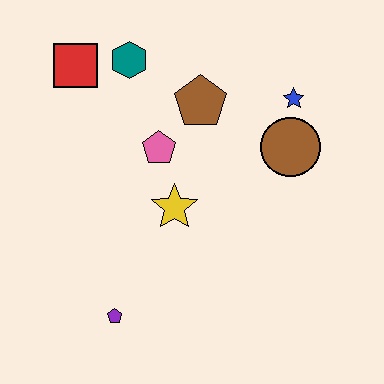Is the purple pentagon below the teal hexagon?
Yes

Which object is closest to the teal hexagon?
The red square is closest to the teal hexagon.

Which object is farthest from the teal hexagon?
The purple pentagon is farthest from the teal hexagon.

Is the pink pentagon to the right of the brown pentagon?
No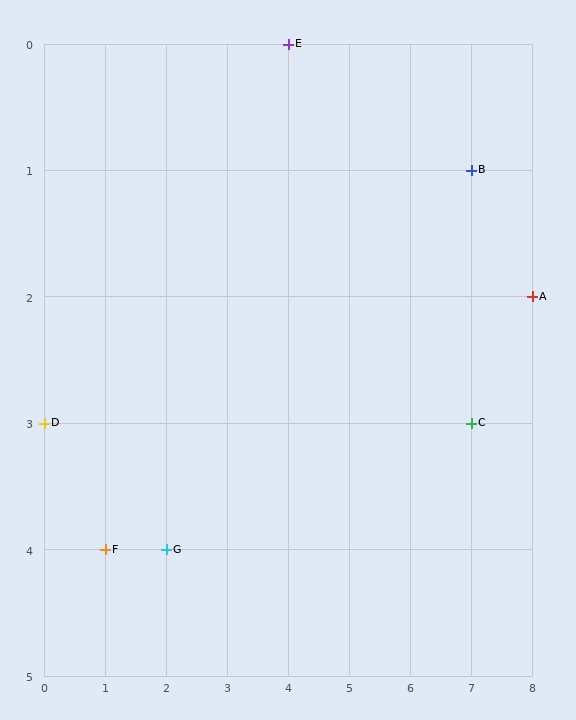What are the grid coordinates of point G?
Point G is at grid coordinates (2, 4).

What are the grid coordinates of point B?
Point B is at grid coordinates (7, 1).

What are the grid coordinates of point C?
Point C is at grid coordinates (7, 3).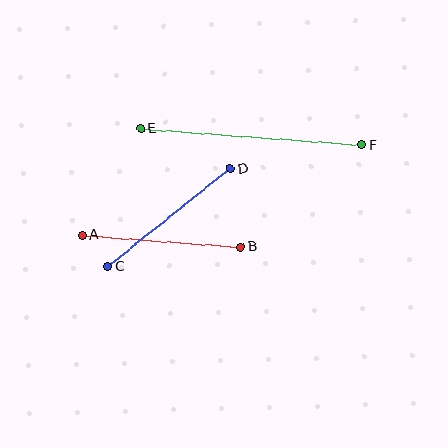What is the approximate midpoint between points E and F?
The midpoint is at approximately (251, 137) pixels.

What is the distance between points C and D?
The distance is approximately 157 pixels.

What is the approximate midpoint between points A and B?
The midpoint is at approximately (161, 241) pixels.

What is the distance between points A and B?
The distance is approximately 158 pixels.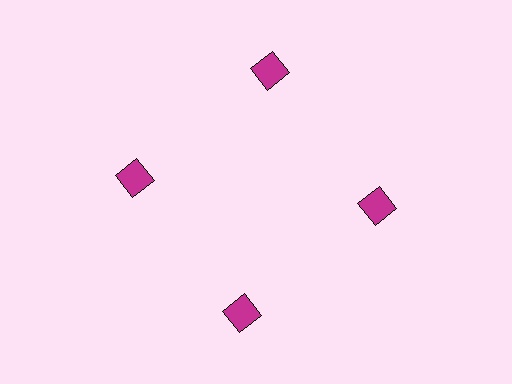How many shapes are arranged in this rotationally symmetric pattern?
There are 4 shapes, arranged in 4 groups of 1.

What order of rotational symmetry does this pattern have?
This pattern has 4-fold rotational symmetry.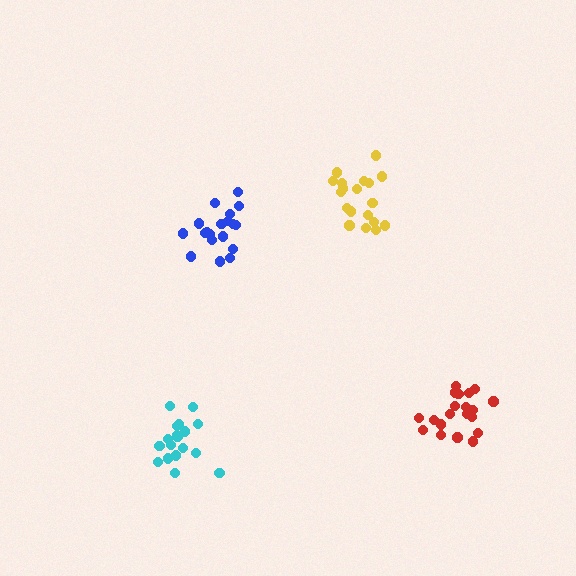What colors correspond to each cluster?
The clusters are colored: cyan, yellow, red, blue.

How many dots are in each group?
Group 1: 18 dots, Group 2: 19 dots, Group 3: 20 dots, Group 4: 19 dots (76 total).